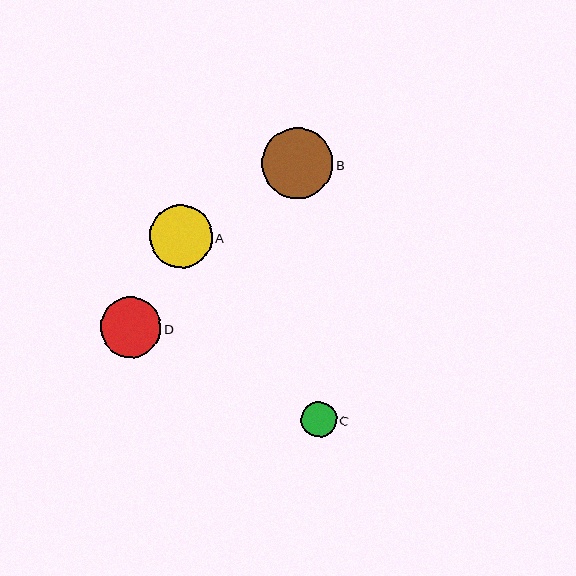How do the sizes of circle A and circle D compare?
Circle A and circle D are approximately the same size.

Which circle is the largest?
Circle B is the largest with a size of approximately 72 pixels.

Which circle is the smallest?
Circle C is the smallest with a size of approximately 35 pixels.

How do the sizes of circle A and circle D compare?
Circle A and circle D are approximately the same size.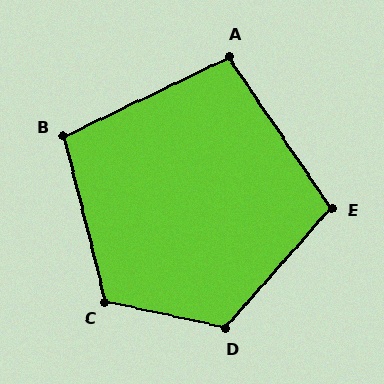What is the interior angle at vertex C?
Approximately 116 degrees (obtuse).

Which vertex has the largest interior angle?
D, at approximately 119 degrees.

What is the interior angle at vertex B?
Approximately 102 degrees (obtuse).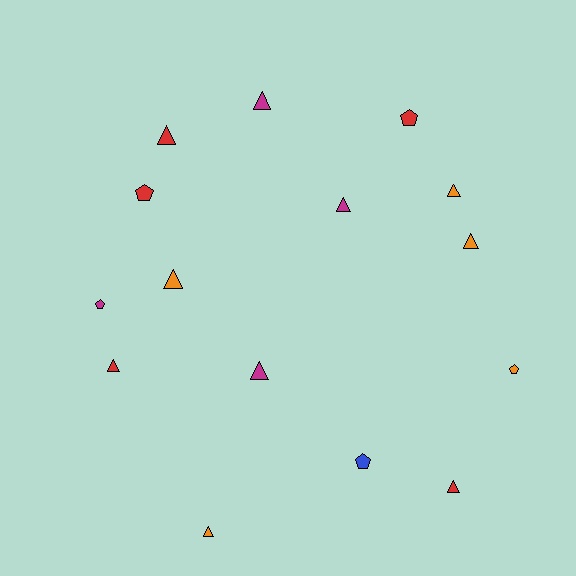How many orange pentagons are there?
There is 1 orange pentagon.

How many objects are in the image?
There are 15 objects.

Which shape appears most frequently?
Triangle, with 10 objects.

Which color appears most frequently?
Orange, with 5 objects.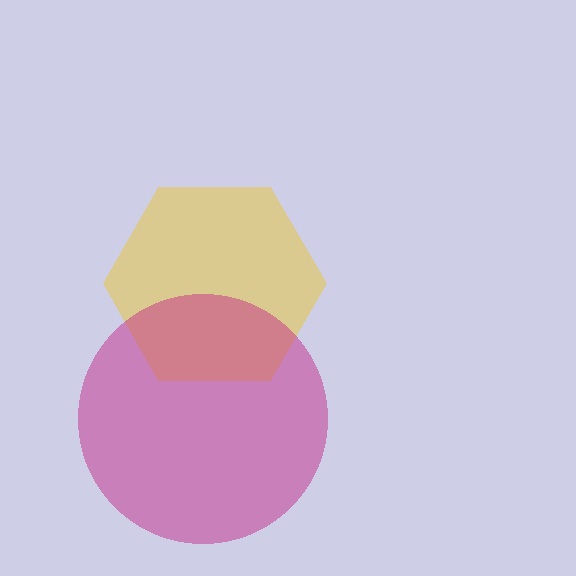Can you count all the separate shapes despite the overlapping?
Yes, there are 2 separate shapes.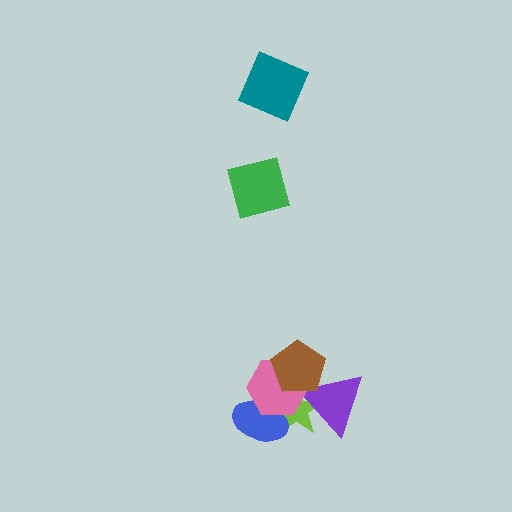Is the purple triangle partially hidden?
Yes, it is partially covered by another shape.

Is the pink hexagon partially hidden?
Yes, it is partially covered by another shape.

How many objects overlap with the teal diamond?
0 objects overlap with the teal diamond.